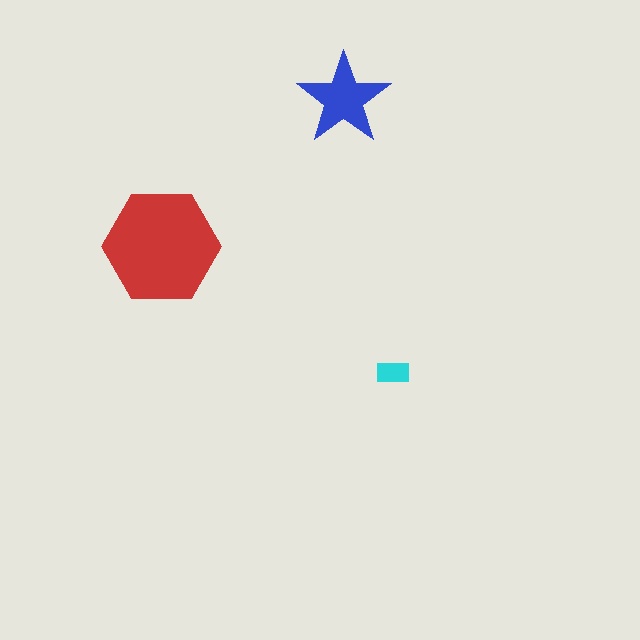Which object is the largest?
The red hexagon.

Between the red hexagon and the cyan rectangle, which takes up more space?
The red hexagon.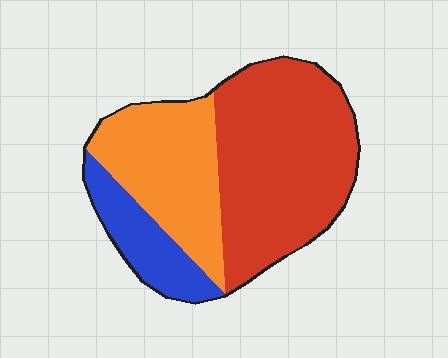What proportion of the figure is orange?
Orange takes up about one third (1/3) of the figure.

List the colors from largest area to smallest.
From largest to smallest: red, orange, blue.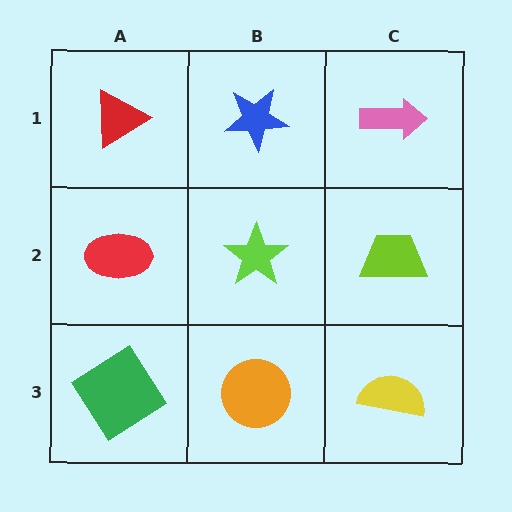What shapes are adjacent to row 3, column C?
A lime trapezoid (row 2, column C), an orange circle (row 3, column B).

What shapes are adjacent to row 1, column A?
A red ellipse (row 2, column A), a blue star (row 1, column B).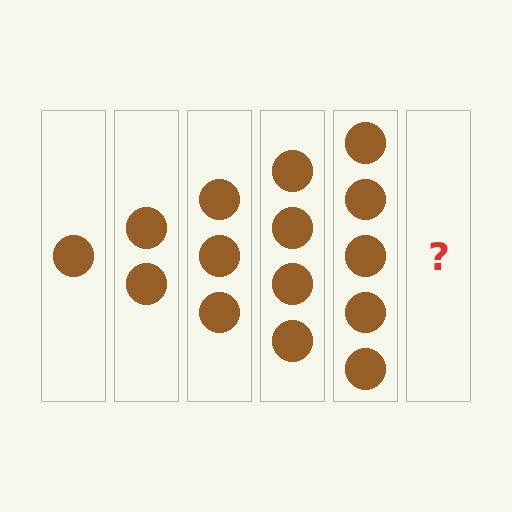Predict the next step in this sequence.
The next step is 6 circles.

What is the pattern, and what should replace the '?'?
The pattern is that each step adds one more circle. The '?' should be 6 circles.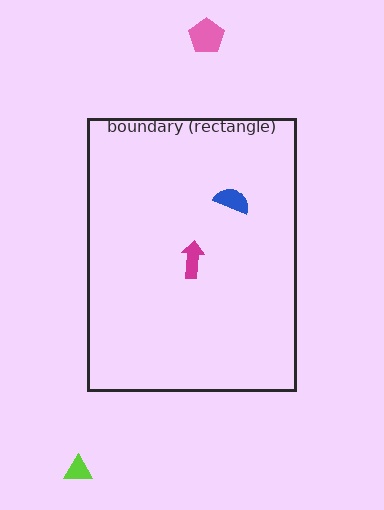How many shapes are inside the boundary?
2 inside, 2 outside.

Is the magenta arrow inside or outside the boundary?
Inside.